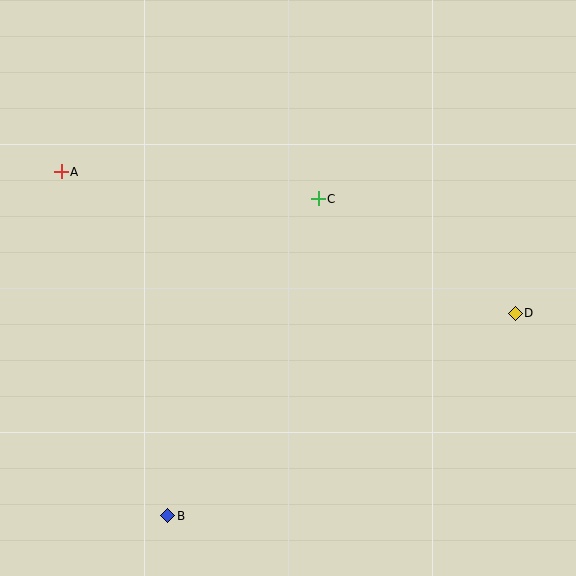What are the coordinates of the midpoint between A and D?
The midpoint between A and D is at (288, 242).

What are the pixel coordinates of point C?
Point C is at (318, 199).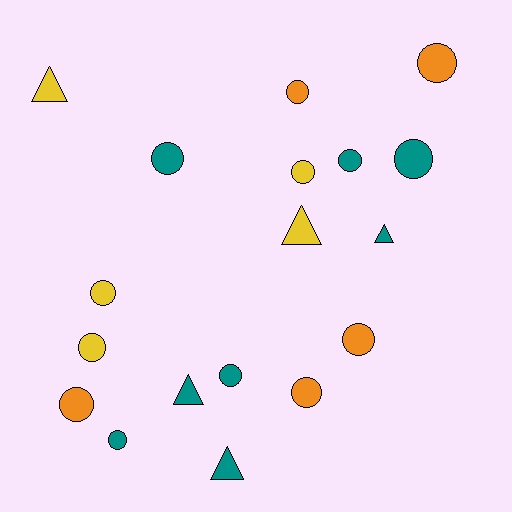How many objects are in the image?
There are 18 objects.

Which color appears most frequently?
Teal, with 8 objects.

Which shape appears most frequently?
Circle, with 13 objects.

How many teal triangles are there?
There are 3 teal triangles.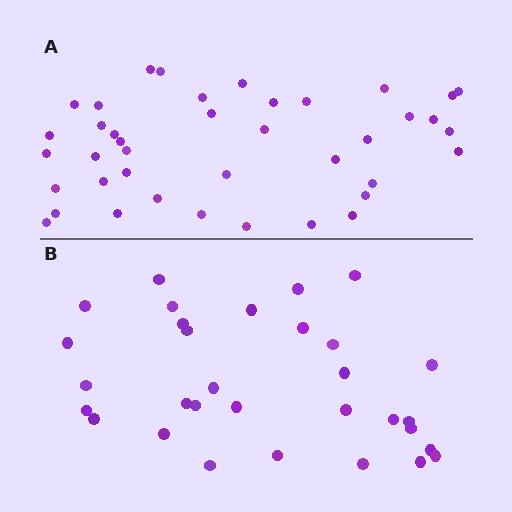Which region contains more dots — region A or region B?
Region A (the top region) has more dots.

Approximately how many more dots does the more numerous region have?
Region A has roughly 8 or so more dots than region B.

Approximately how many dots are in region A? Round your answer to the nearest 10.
About 40 dots.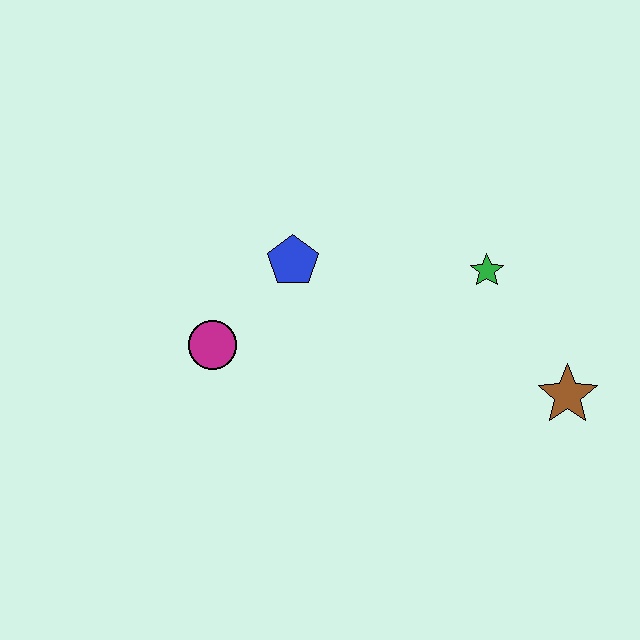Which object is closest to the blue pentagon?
The magenta circle is closest to the blue pentagon.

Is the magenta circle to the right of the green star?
No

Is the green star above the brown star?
Yes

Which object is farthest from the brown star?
The magenta circle is farthest from the brown star.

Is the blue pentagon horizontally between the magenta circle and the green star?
Yes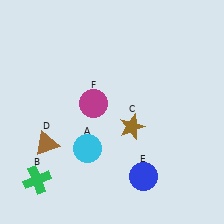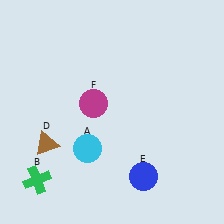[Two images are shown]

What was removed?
The brown star (C) was removed in Image 2.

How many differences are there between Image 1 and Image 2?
There is 1 difference between the two images.